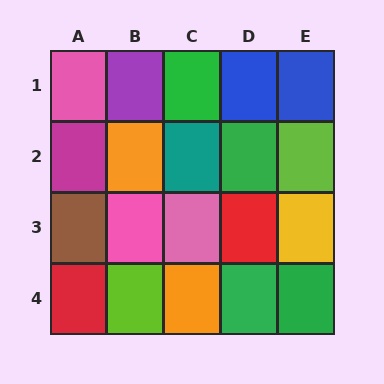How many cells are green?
4 cells are green.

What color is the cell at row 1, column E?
Blue.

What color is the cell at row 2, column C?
Teal.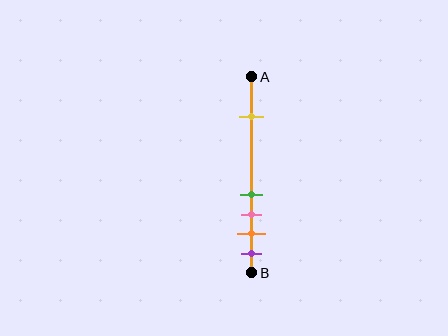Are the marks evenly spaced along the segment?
No, the marks are not evenly spaced.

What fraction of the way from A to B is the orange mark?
The orange mark is approximately 80% (0.8) of the way from A to B.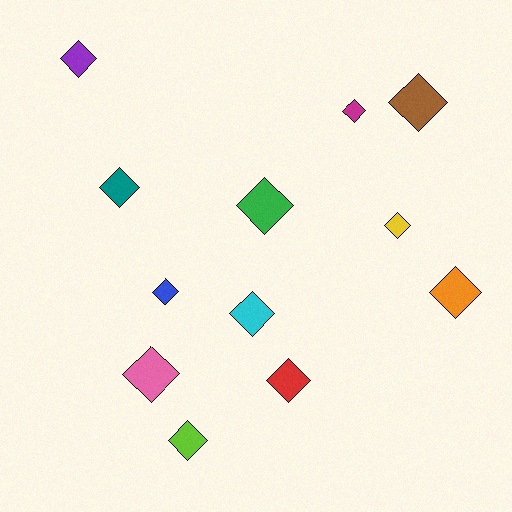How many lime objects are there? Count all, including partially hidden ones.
There is 1 lime object.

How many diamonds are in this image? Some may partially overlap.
There are 12 diamonds.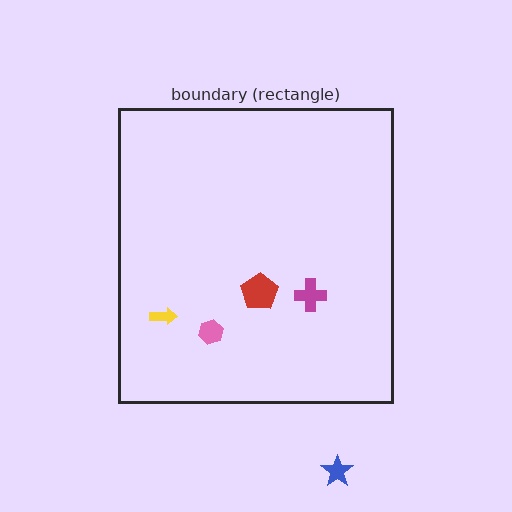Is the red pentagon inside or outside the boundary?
Inside.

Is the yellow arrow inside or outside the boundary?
Inside.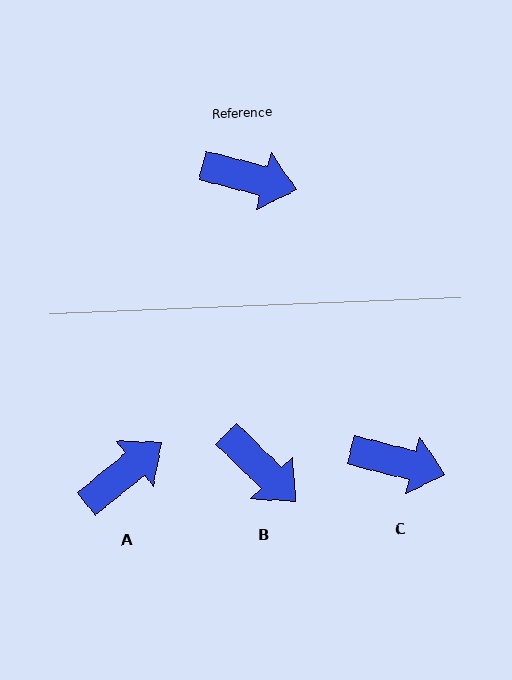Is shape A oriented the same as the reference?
No, it is off by about 54 degrees.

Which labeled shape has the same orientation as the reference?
C.